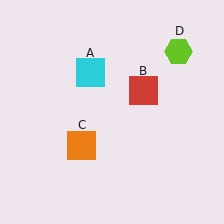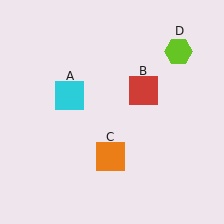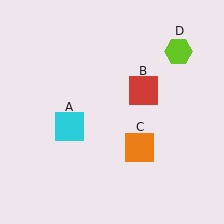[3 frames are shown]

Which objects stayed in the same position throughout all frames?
Red square (object B) and lime hexagon (object D) remained stationary.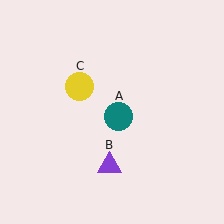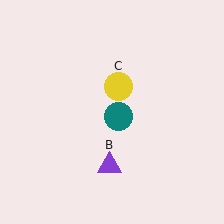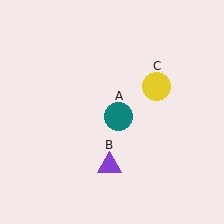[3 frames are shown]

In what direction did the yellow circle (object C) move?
The yellow circle (object C) moved right.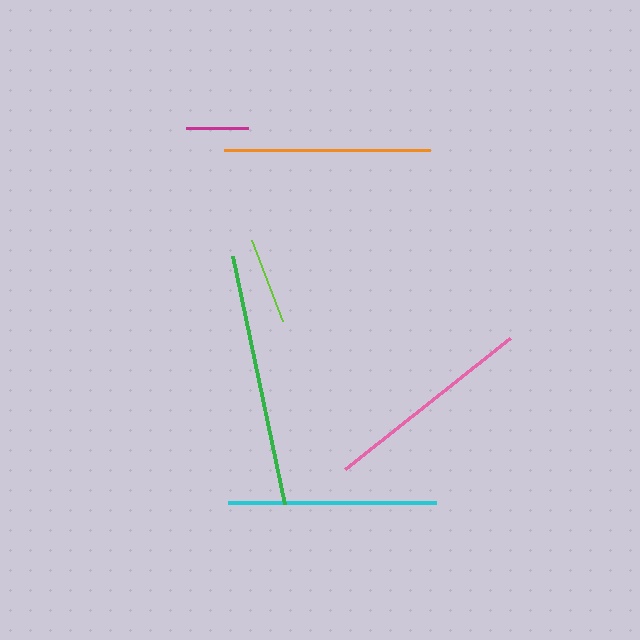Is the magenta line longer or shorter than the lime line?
The lime line is longer than the magenta line.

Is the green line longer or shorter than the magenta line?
The green line is longer than the magenta line.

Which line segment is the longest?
The green line is the longest at approximately 253 pixels.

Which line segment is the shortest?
The magenta line is the shortest at approximately 62 pixels.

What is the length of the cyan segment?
The cyan segment is approximately 208 pixels long.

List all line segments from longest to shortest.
From longest to shortest: green, pink, cyan, orange, lime, magenta.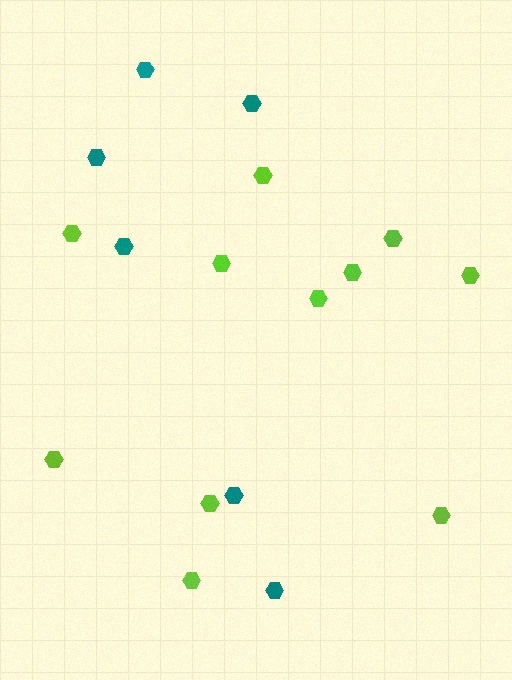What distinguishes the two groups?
There are 2 groups: one group of lime hexagons (11) and one group of teal hexagons (6).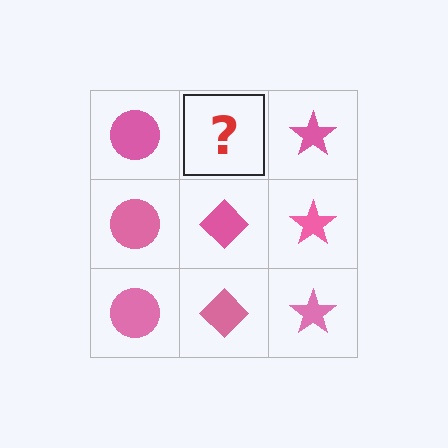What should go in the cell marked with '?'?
The missing cell should contain a pink diamond.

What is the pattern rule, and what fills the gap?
The rule is that each column has a consistent shape. The gap should be filled with a pink diamond.